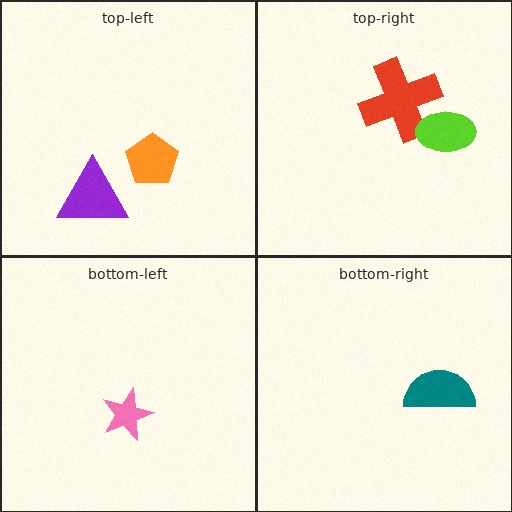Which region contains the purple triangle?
The top-left region.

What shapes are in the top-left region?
The orange pentagon, the purple triangle.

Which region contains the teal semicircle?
The bottom-right region.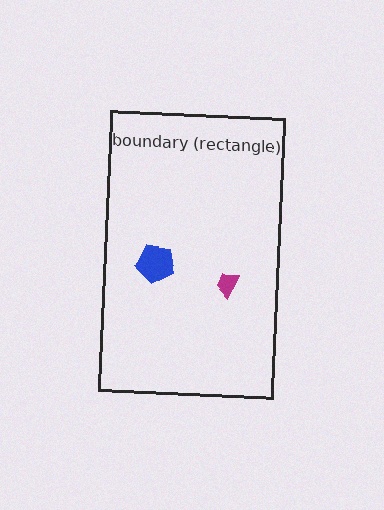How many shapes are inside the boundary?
2 inside, 0 outside.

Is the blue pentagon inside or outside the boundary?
Inside.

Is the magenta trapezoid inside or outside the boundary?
Inside.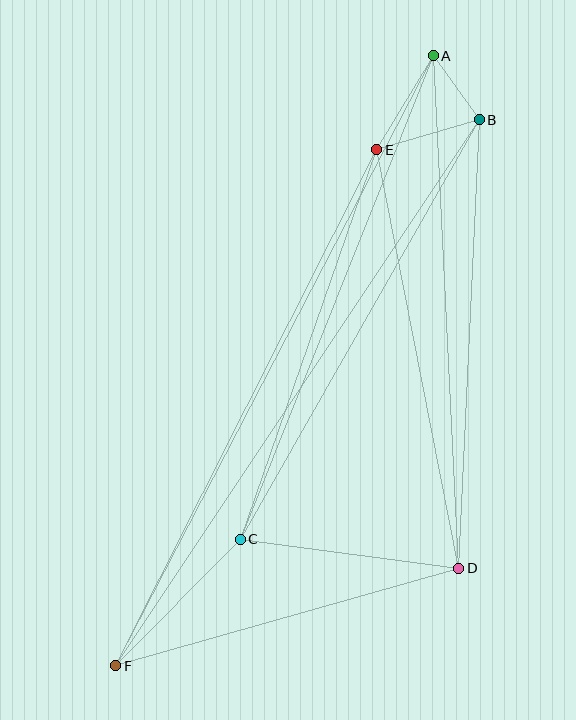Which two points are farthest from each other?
Points A and F are farthest from each other.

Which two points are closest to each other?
Points A and B are closest to each other.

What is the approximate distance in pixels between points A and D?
The distance between A and D is approximately 513 pixels.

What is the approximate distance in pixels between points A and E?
The distance between A and E is approximately 110 pixels.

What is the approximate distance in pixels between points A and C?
The distance between A and C is approximately 521 pixels.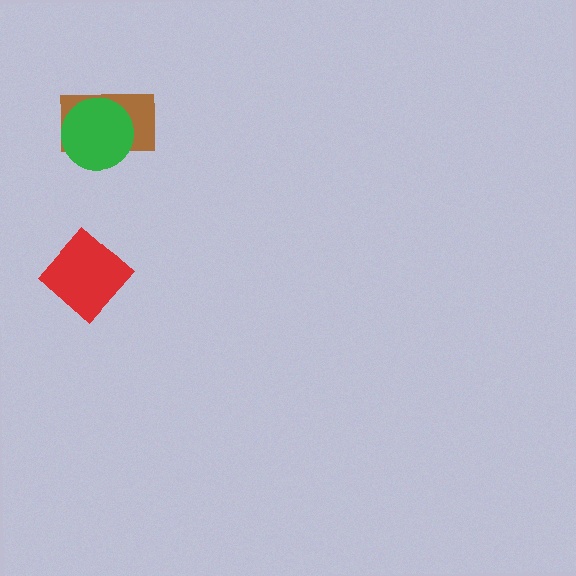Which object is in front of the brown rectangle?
The green circle is in front of the brown rectangle.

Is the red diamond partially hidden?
No, no other shape covers it.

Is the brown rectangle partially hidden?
Yes, it is partially covered by another shape.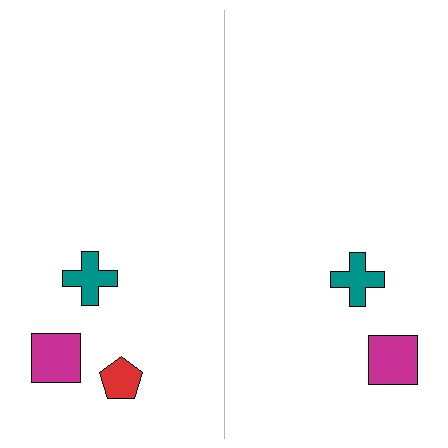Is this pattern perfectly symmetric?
No, the pattern is not perfectly symmetric. A red pentagon is missing from the right side.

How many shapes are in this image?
There are 5 shapes in this image.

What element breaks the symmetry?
A red pentagon is missing from the right side.